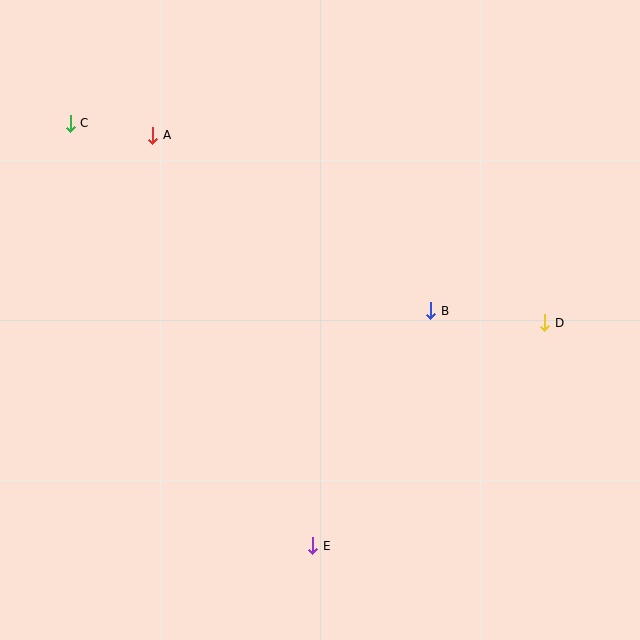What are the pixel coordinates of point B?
Point B is at (431, 311).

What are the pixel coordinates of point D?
Point D is at (545, 323).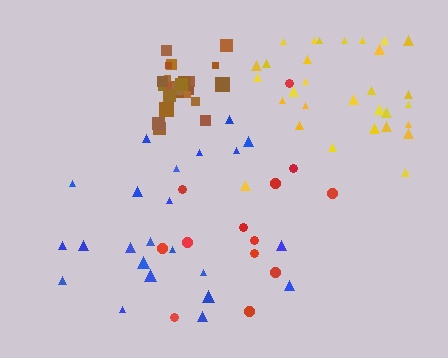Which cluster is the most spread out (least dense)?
Red.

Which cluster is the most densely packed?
Brown.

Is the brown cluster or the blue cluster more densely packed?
Brown.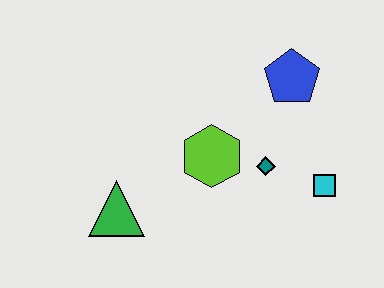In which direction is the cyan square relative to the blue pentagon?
The cyan square is below the blue pentagon.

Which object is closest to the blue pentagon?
The teal diamond is closest to the blue pentagon.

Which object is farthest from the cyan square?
The green triangle is farthest from the cyan square.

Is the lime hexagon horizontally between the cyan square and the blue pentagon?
No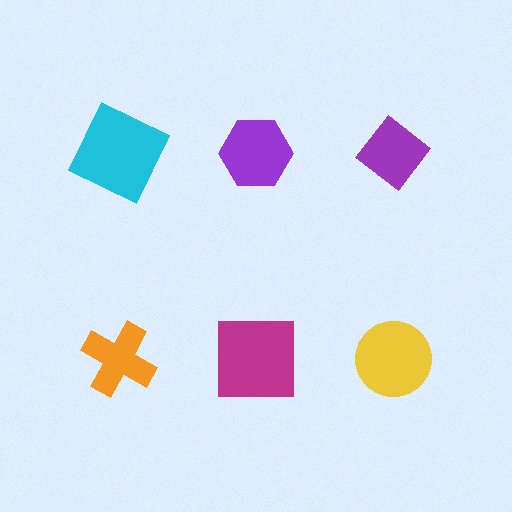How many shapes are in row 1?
3 shapes.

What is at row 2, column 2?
A magenta square.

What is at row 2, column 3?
A yellow circle.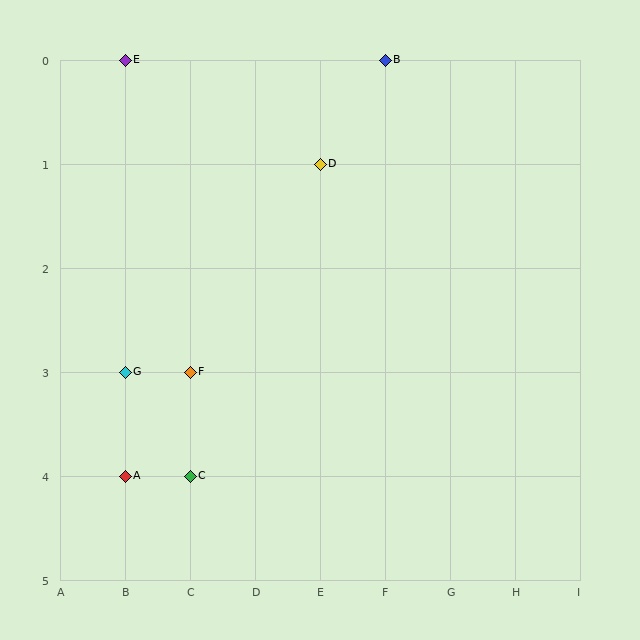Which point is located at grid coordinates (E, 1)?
Point D is at (E, 1).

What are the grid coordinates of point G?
Point G is at grid coordinates (B, 3).